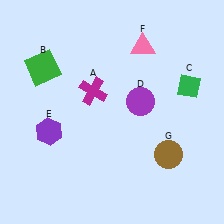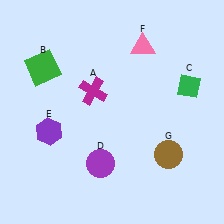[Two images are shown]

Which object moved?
The purple circle (D) moved down.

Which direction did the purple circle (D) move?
The purple circle (D) moved down.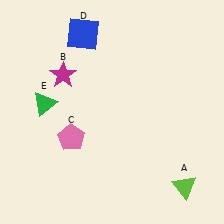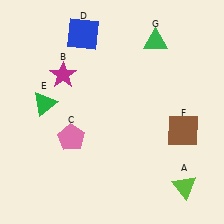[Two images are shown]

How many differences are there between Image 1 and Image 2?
There are 2 differences between the two images.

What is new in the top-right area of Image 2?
A green triangle (G) was added in the top-right area of Image 2.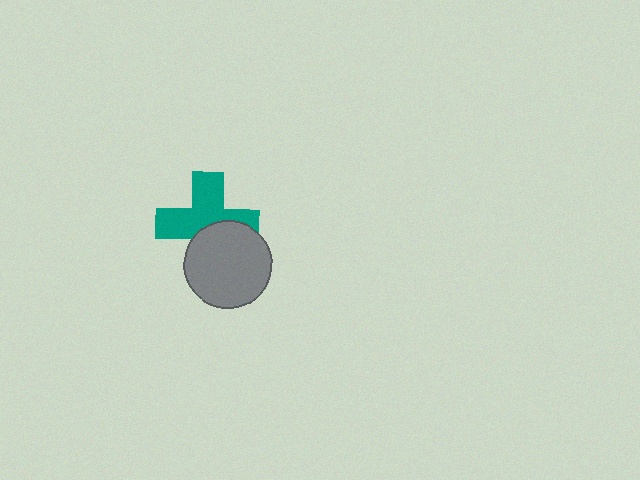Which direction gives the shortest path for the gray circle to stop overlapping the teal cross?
Moving down gives the shortest separation.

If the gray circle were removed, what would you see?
You would see the complete teal cross.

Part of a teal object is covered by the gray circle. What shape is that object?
It is a cross.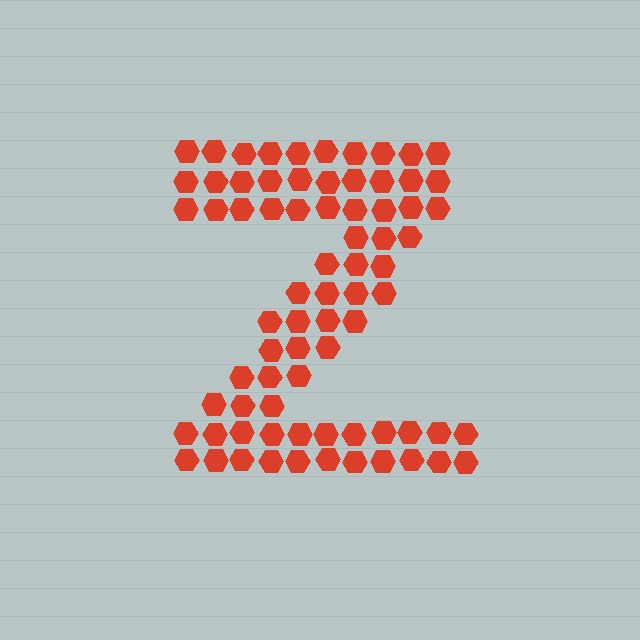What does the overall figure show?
The overall figure shows the letter Z.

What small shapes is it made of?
It is made of small hexagons.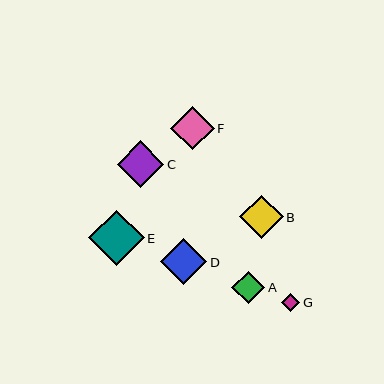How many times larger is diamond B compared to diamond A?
Diamond B is approximately 1.3 times the size of diamond A.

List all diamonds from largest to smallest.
From largest to smallest: E, C, D, F, B, A, G.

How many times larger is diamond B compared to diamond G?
Diamond B is approximately 2.4 times the size of diamond G.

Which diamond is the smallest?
Diamond G is the smallest with a size of approximately 18 pixels.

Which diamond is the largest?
Diamond E is the largest with a size of approximately 55 pixels.